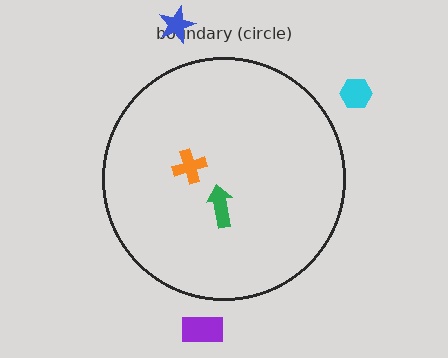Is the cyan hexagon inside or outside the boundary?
Outside.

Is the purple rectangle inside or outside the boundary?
Outside.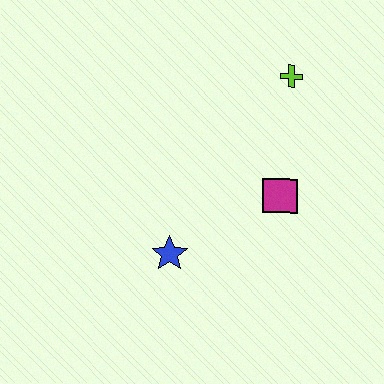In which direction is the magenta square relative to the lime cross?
The magenta square is below the lime cross.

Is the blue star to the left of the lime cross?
Yes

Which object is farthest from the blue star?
The lime cross is farthest from the blue star.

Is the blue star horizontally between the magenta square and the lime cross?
No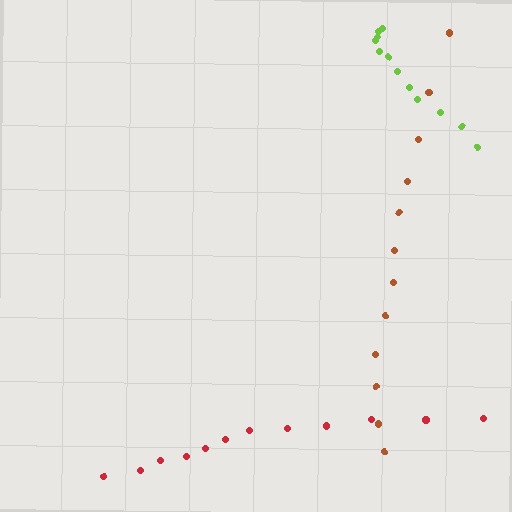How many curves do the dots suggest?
There are 3 distinct paths.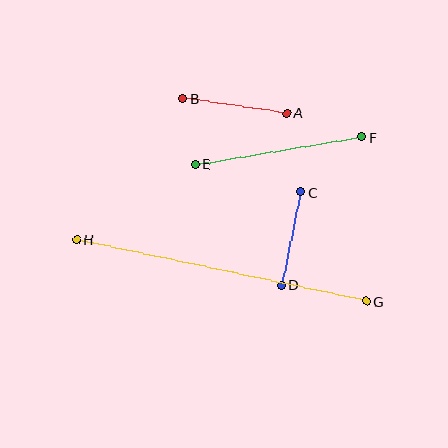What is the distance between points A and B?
The distance is approximately 105 pixels.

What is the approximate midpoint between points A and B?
The midpoint is at approximately (235, 106) pixels.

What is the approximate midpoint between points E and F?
The midpoint is at approximately (278, 151) pixels.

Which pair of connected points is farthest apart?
Points G and H are farthest apart.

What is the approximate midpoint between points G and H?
The midpoint is at approximately (221, 270) pixels.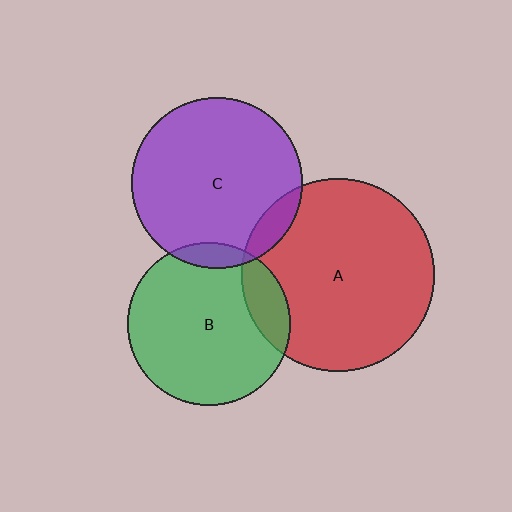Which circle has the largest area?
Circle A (red).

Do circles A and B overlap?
Yes.